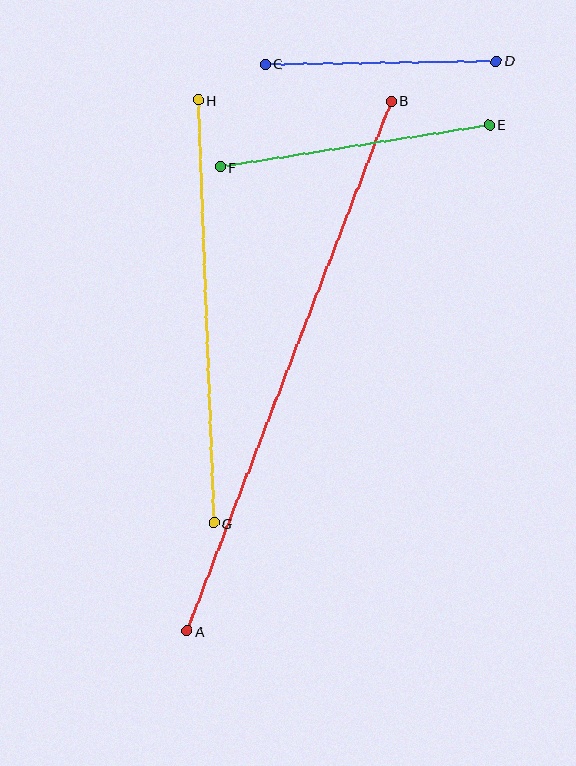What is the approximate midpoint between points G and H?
The midpoint is at approximately (206, 312) pixels.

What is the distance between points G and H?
The distance is approximately 423 pixels.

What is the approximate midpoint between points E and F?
The midpoint is at approximately (355, 146) pixels.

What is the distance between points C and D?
The distance is approximately 231 pixels.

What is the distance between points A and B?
The distance is approximately 568 pixels.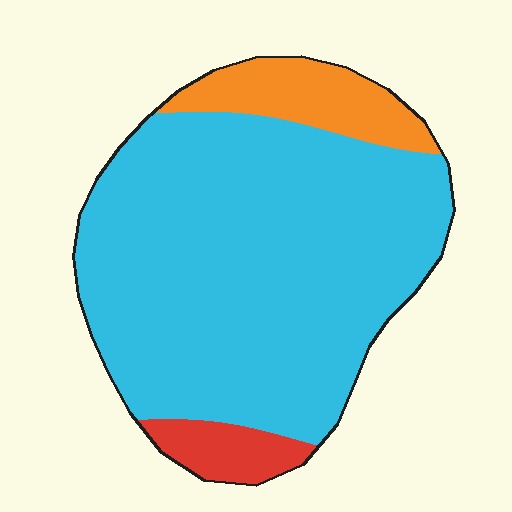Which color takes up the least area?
Red, at roughly 5%.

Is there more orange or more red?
Orange.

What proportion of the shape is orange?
Orange takes up less than a quarter of the shape.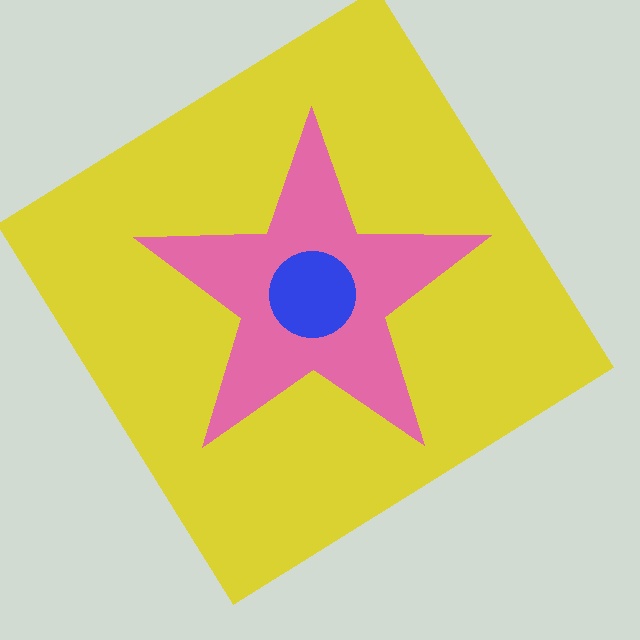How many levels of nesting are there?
3.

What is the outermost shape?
The yellow diamond.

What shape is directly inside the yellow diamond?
The pink star.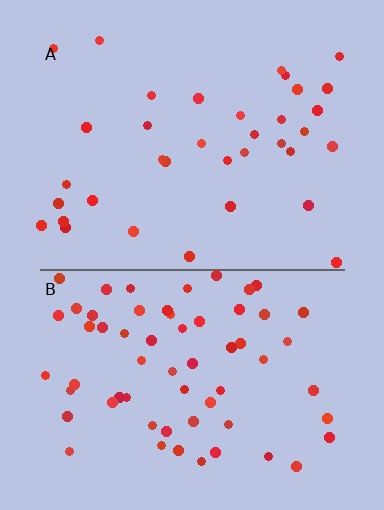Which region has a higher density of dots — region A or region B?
B (the bottom).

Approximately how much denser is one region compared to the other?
Approximately 1.7× — region B over region A.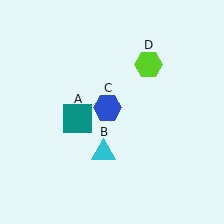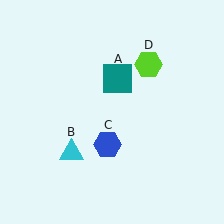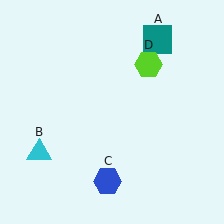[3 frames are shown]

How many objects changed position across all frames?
3 objects changed position: teal square (object A), cyan triangle (object B), blue hexagon (object C).